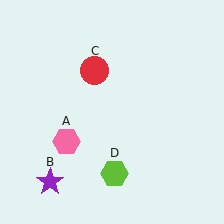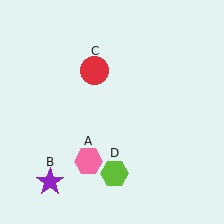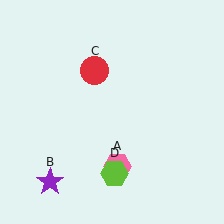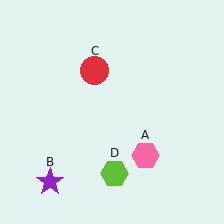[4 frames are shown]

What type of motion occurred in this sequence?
The pink hexagon (object A) rotated counterclockwise around the center of the scene.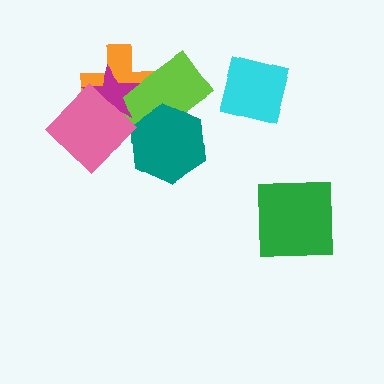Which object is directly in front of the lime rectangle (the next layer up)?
The teal hexagon is directly in front of the lime rectangle.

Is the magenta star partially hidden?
Yes, it is partially covered by another shape.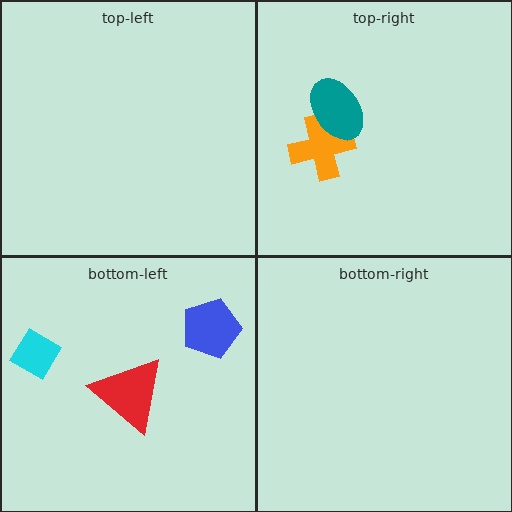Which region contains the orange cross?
The top-right region.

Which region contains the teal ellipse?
The top-right region.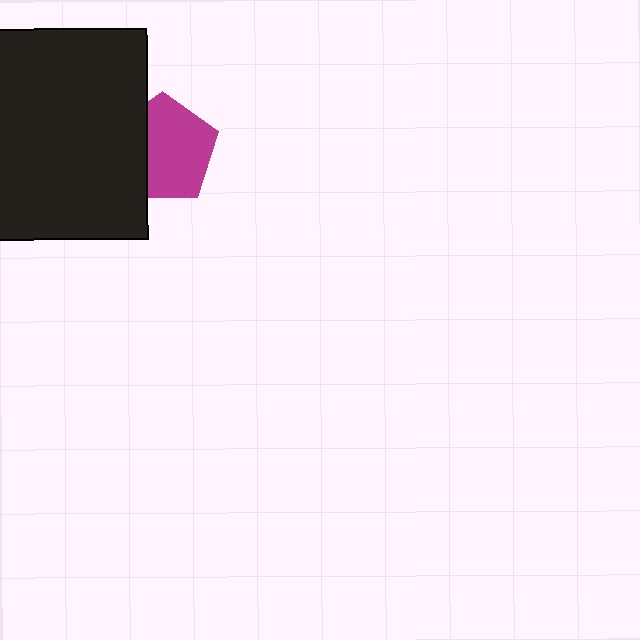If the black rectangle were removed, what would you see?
You would see the complete magenta pentagon.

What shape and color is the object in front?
The object in front is a black rectangle.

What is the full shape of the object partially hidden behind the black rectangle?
The partially hidden object is a magenta pentagon.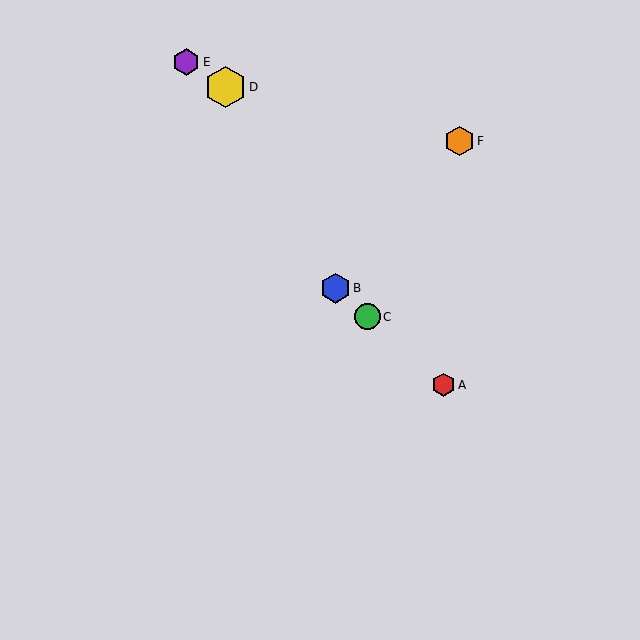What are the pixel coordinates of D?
Object D is at (226, 87).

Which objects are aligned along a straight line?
Objects A, B, C are aligned along a straight line.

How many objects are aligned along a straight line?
3 objects (A, B, C) are aligned along a straight line.